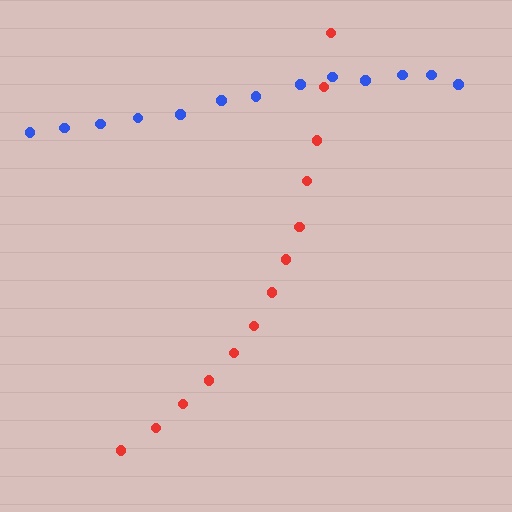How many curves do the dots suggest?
There are 2 distinct paths.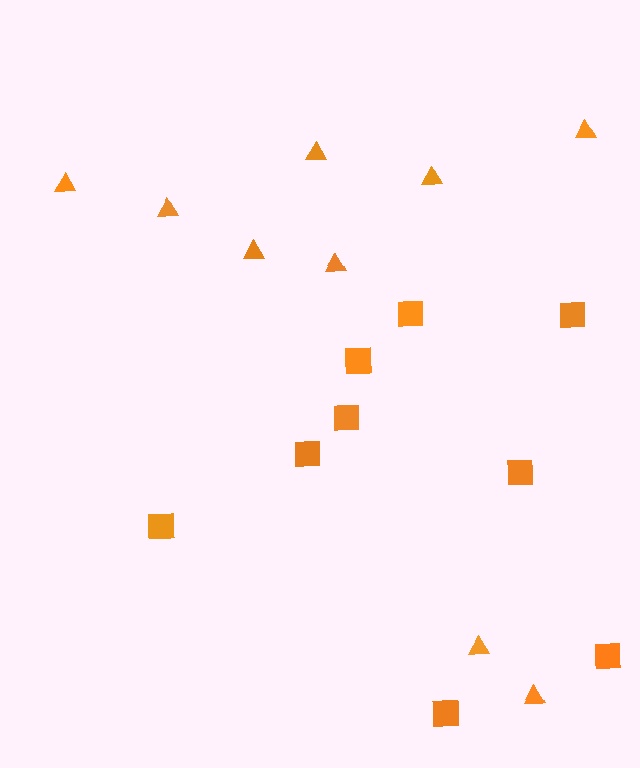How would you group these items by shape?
There are 2 groups: one group of triangles (9) and one group of squares (9).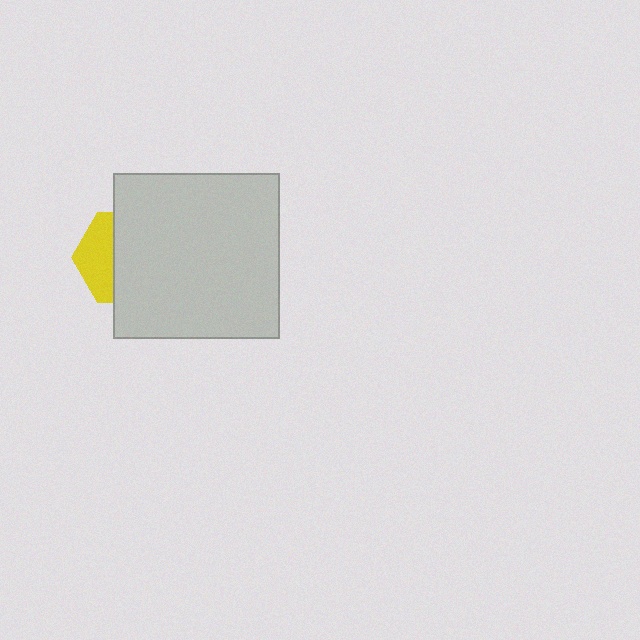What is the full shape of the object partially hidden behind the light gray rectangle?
The partially hidden object is a yellow hexagon.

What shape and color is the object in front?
The object in front is a light gray rectangle.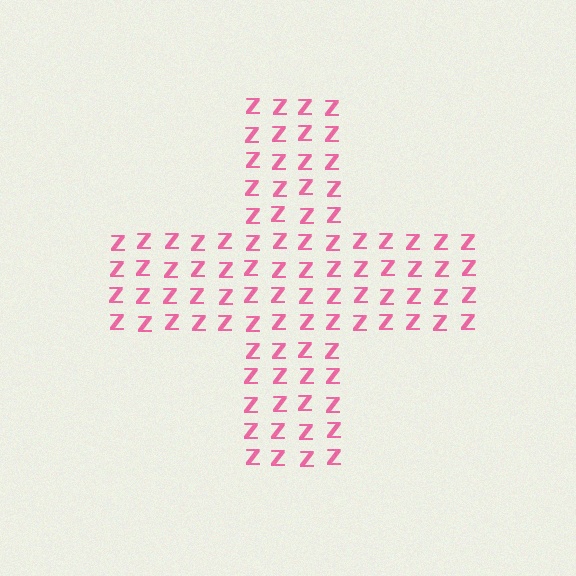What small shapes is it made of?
It is made of small letter Z's.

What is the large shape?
The large shape is a cross.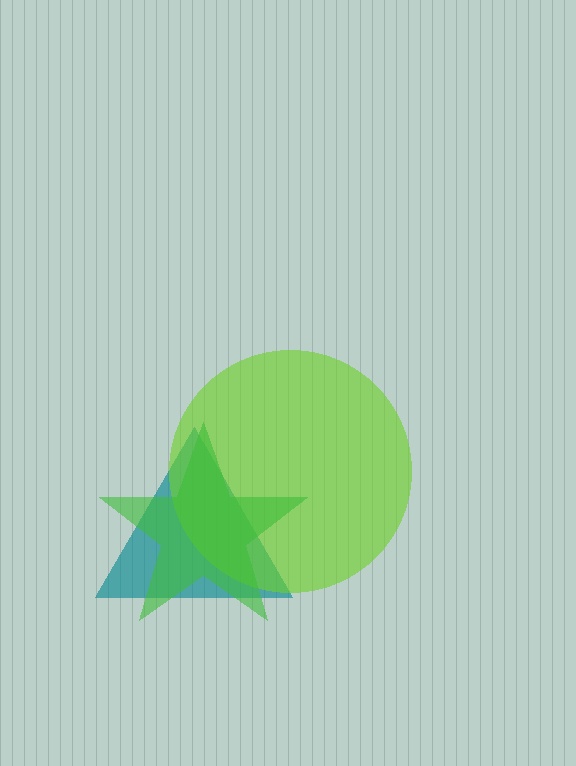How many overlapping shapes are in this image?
There are 3 overlapping shapes in the image.